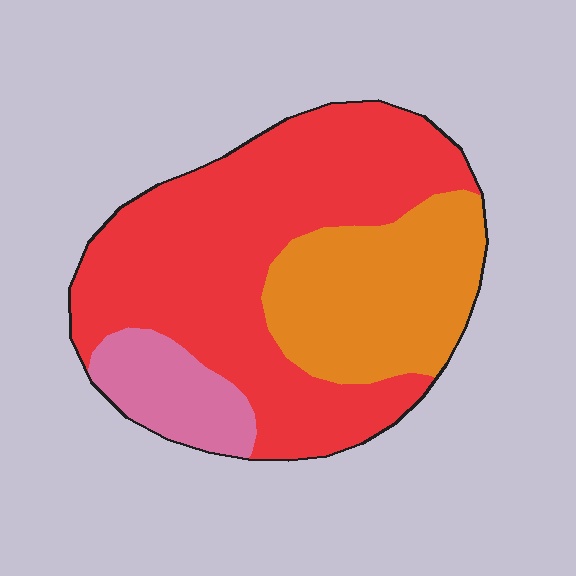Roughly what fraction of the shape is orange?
Orange takes up about one quarter (1/4) of the shape.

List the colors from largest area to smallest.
From largest to smallest: red, orange, pink.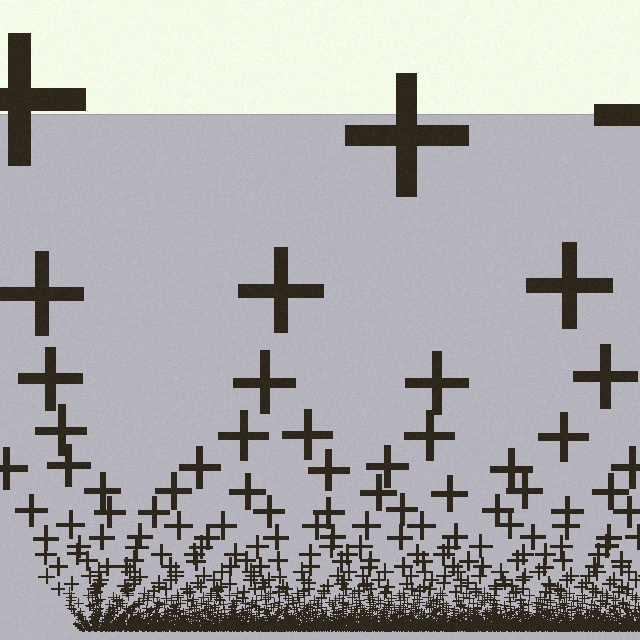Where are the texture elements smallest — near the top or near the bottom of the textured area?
Near the bottom.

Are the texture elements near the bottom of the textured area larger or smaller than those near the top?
Smaller. The gradient is inverted — elements near the bottom are smaller and denser.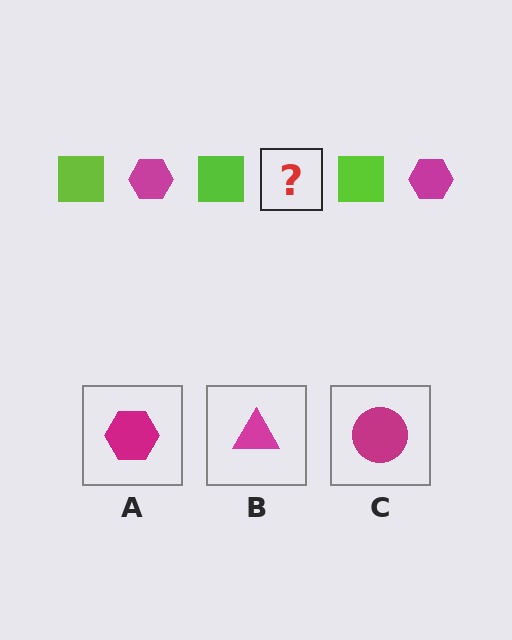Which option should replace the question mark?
Option A.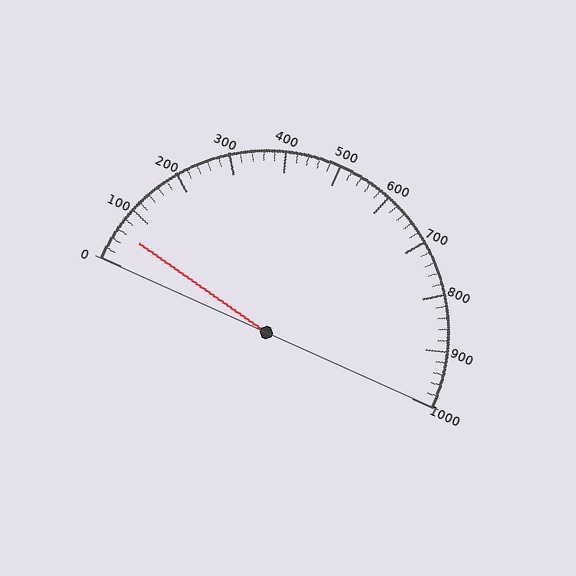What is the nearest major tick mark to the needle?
The nearest major tick mark is 100.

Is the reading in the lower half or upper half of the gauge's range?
The reading is in the lower half of the range (0 to 1000).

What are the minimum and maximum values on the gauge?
The gauge ranges from 0 to 1000.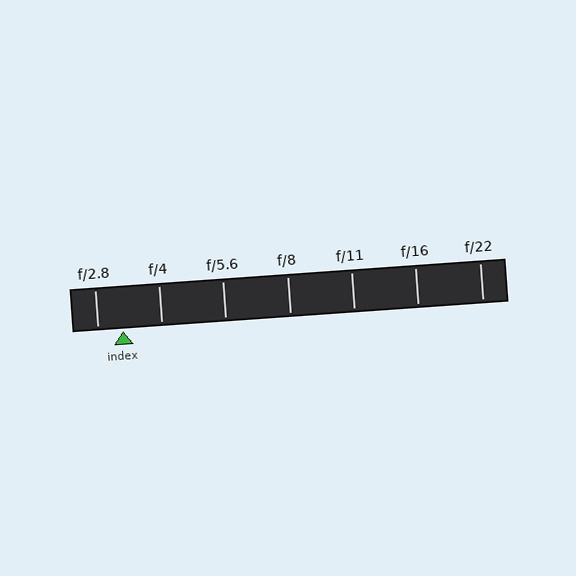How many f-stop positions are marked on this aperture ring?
There are 7 f-stop positions marked.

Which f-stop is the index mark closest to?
The index mark is closest to f/2.8.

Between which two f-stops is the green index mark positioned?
The index mark is between f/2.8 and f/4.